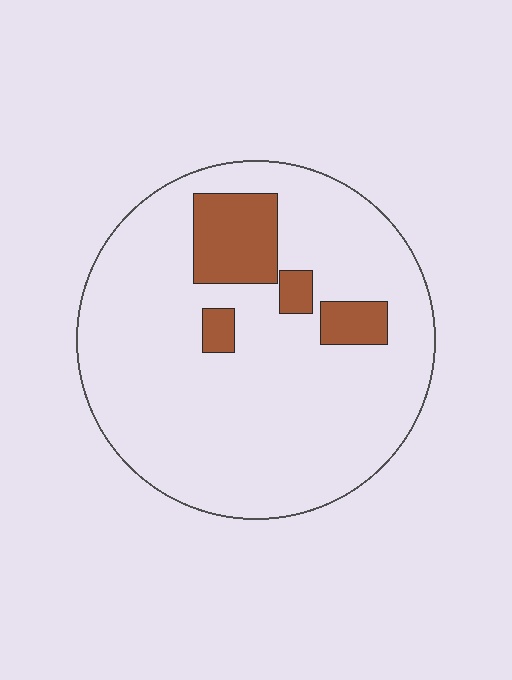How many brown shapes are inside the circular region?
4.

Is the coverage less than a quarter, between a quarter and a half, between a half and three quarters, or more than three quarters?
Less than a quarter.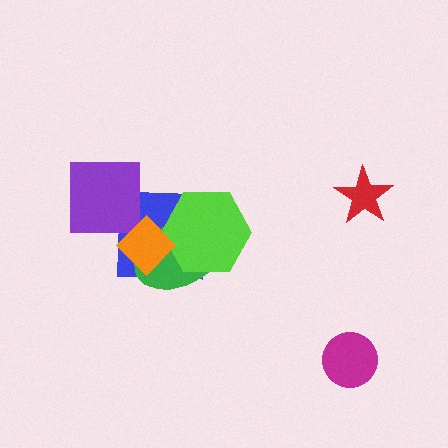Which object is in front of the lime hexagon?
The orange diamond is in front of the lime hexagon.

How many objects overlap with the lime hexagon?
3 objects overlap with the lime hexagon.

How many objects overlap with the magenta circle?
0 objects overlap with the magenta circle.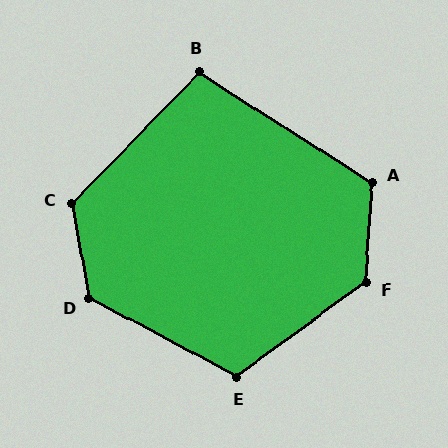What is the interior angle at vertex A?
Approximately 119 degrees (obtuse).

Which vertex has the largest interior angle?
F, at approximately 130 degrees.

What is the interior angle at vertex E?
Approximately 116 degrees (obtuse).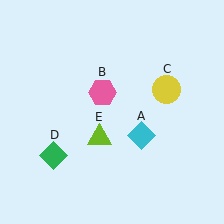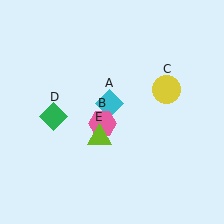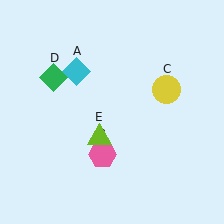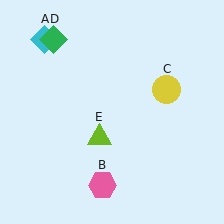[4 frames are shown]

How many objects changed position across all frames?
3 objects changed position: cyan diamond (object A), pink hexagon (object B), green diamond (object D).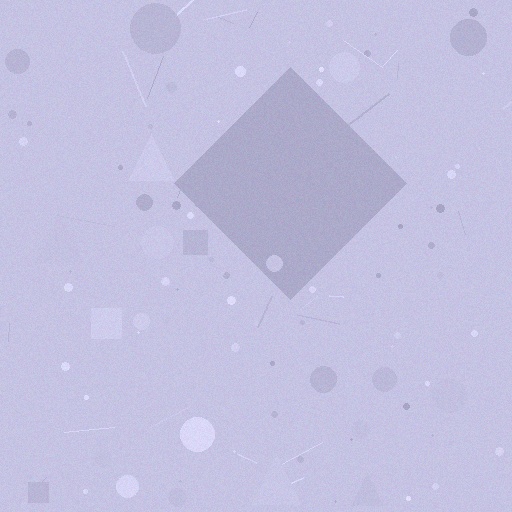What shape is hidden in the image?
A diamond is hidden in the image.